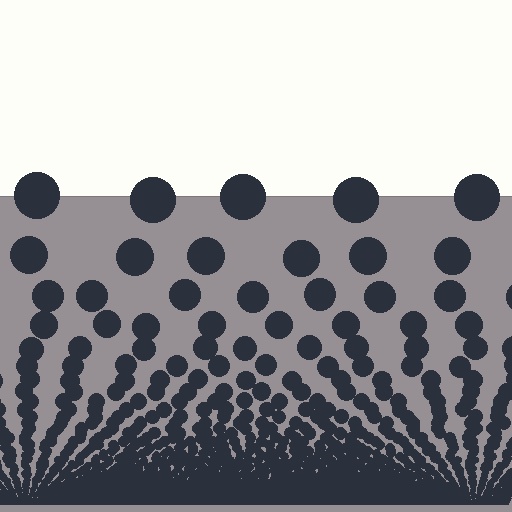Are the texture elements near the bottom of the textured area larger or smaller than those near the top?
Smaller. The gradient is inverted — elements near the bottom are smaller and denser.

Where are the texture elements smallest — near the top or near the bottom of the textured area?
Near the bottom.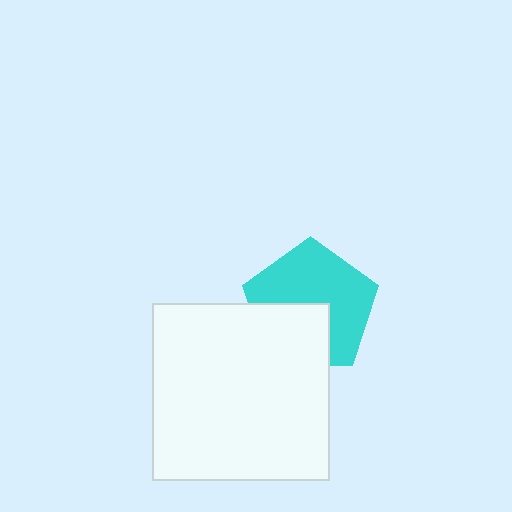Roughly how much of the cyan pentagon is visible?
About half of it is visible (roughly 64%).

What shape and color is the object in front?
The object in front is a white square.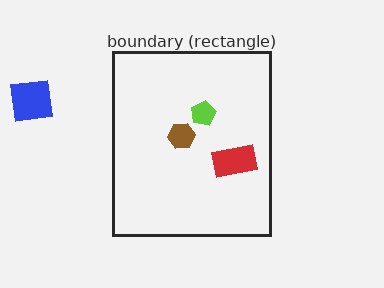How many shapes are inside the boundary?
3 inside, 1 outside.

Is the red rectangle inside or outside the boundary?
Inside.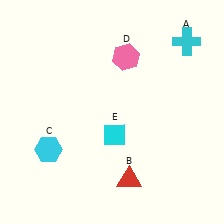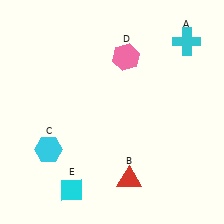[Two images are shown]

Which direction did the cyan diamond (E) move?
The cyan diamond (E) moved down.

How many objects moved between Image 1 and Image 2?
1 object moved between the two images.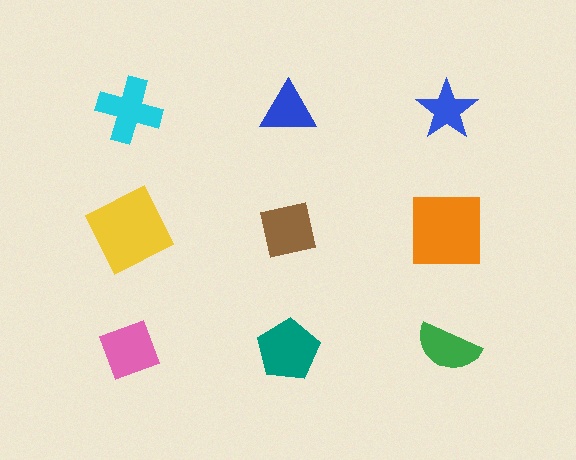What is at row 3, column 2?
A teal pentagon.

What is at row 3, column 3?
A green semicircle.